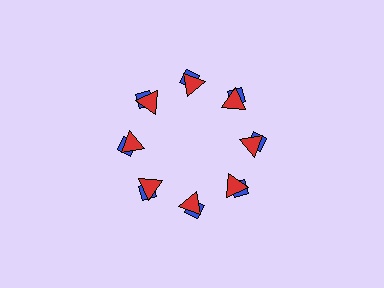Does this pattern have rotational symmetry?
Yes, this pattern has 8-fold rotational symmetry. It looks the same after rotating 45 degrees around the center.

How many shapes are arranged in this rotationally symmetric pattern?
There are 16 shapes, arranged in 8 groups of 2.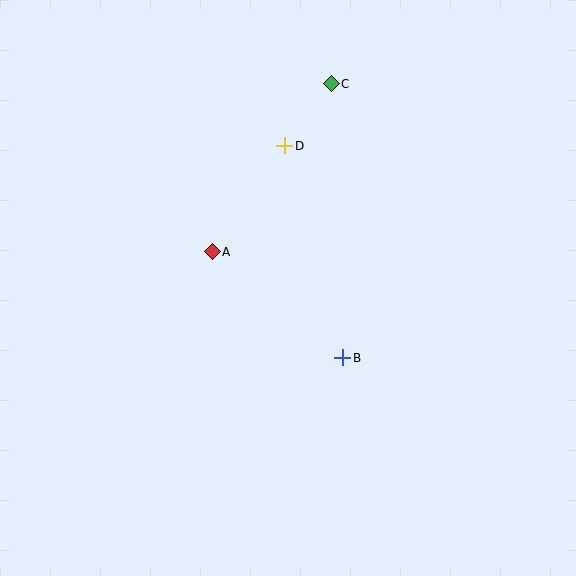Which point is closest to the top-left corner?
Point D is closest to the top-left corner.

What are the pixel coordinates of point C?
Point C is at (331, 84).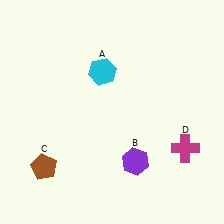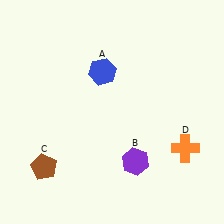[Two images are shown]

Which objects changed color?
A changed from cyan to blue. D changed from magenta to orange.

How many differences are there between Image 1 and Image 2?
There are 2 differences between the two images.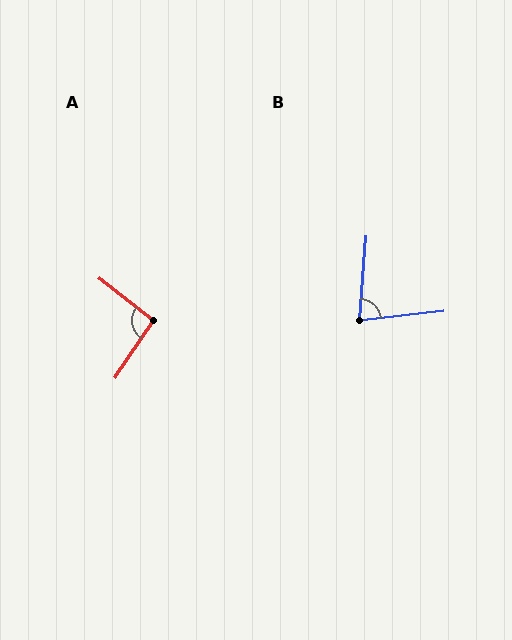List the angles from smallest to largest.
B (79°), A (94°).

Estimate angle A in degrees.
Approximately 94 degrees.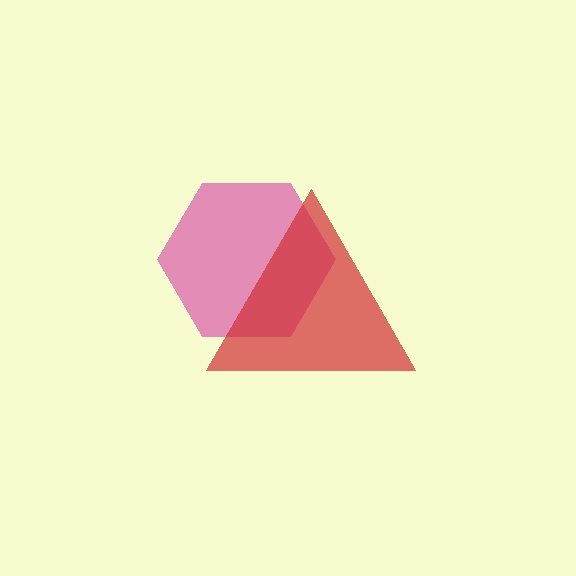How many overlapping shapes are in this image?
There are 2 overlapping shapes in the image.